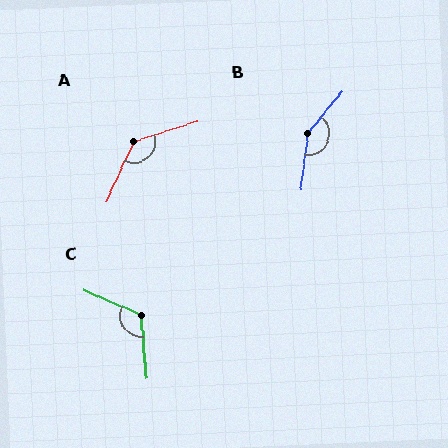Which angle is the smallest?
C, at approximately 118 degrees.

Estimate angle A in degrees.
Approximately 132 degrees.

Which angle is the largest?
B, at approximately 148 degrees.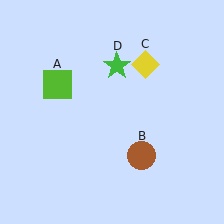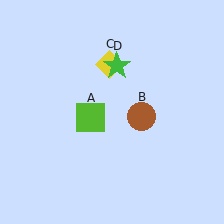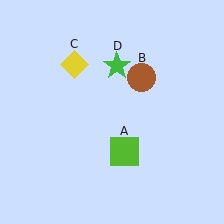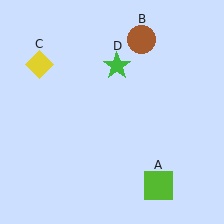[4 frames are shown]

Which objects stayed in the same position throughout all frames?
Green star (object D) remained stationary.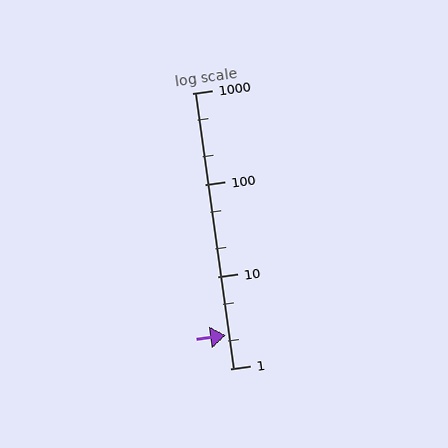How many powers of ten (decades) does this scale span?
The scale spans 3 decades, from 1 to 1000.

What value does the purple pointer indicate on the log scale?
The pointer indicates approximately 2.3.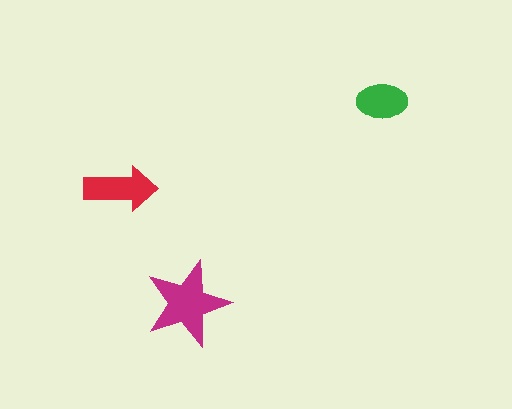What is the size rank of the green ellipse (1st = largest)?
3rd.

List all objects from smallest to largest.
The green ellipse, the red arrow, the magenta star.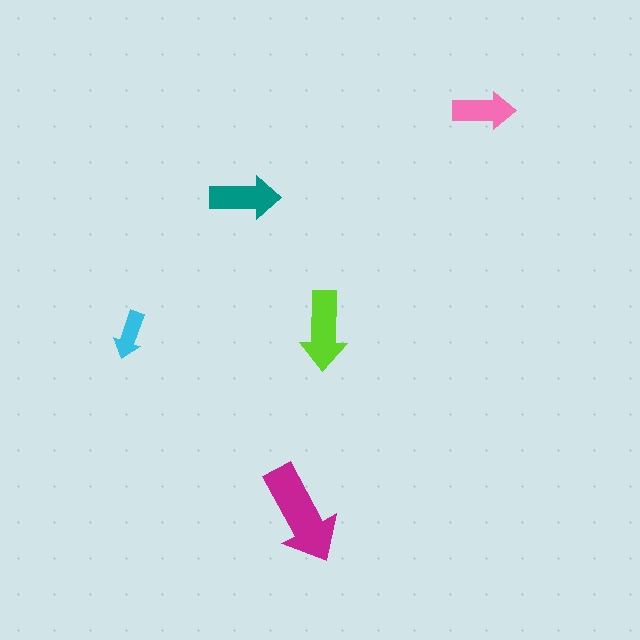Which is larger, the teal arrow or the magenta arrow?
The magenta one.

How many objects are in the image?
There are 5 objects in the image.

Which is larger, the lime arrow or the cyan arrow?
The lime one.